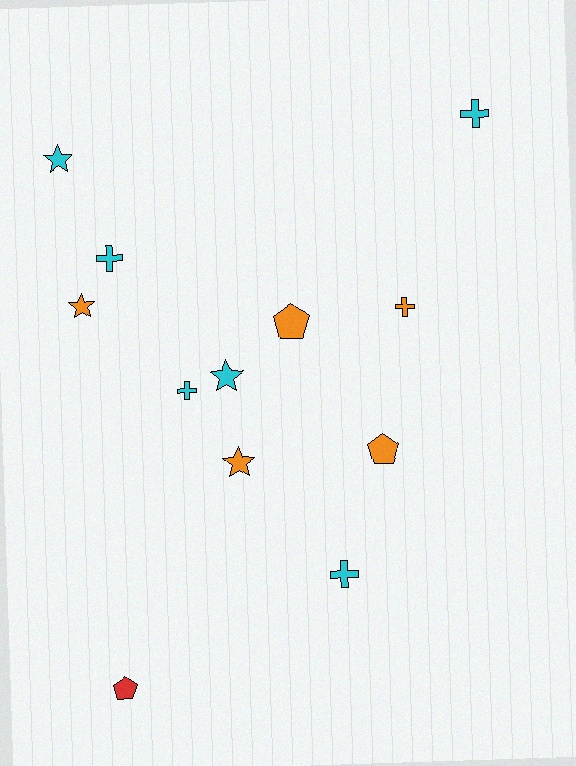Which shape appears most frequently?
Cross, with 5 objects.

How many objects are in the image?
There are 12 objects.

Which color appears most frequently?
Cyan, with 6 objects.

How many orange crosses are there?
There is 1 orange cross.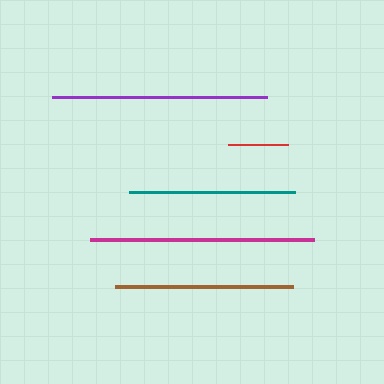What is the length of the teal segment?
The teal segment is approximately 165 pixels long.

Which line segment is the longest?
The magenta line is the longest at approximately 224 pixels.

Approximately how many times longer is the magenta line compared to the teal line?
The magenta line is approximately 1.4 times the length of the teal line.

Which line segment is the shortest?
The red line is the shortest at approximately 60 pixels.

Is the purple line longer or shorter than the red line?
The purple line is longer than the red line.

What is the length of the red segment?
The red segment is approximately 60 pixels long.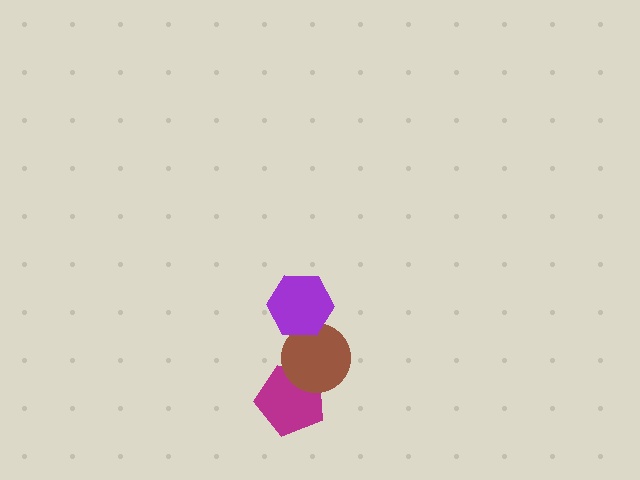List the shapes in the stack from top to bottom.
From top to bottom: the purple hexagon, the brown circle, the magenta pentagon.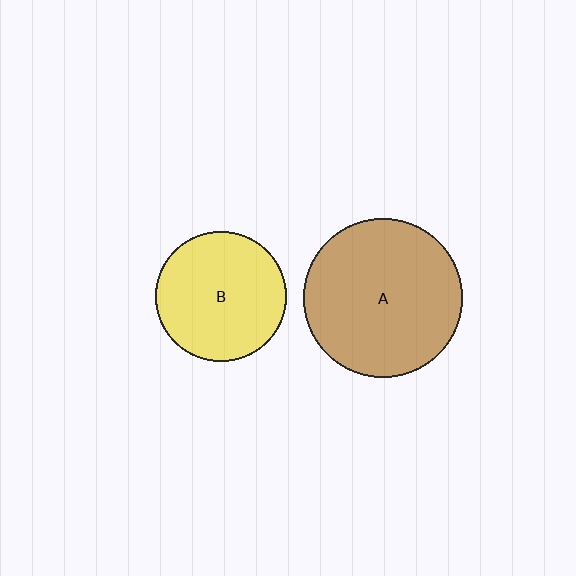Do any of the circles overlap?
No, none of the circles overlap.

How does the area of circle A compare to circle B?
Approximately 1.5 times.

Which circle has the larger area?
Circle A (brown).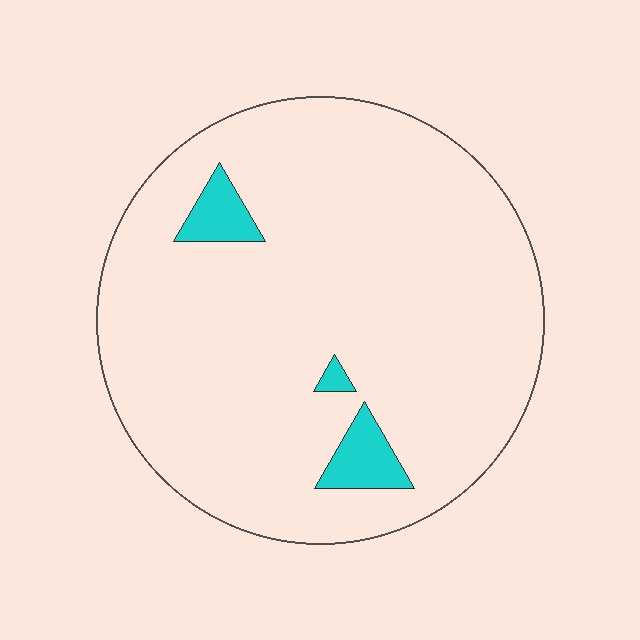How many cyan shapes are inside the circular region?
3.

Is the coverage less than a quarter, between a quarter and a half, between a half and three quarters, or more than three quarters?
Less than a quarter.